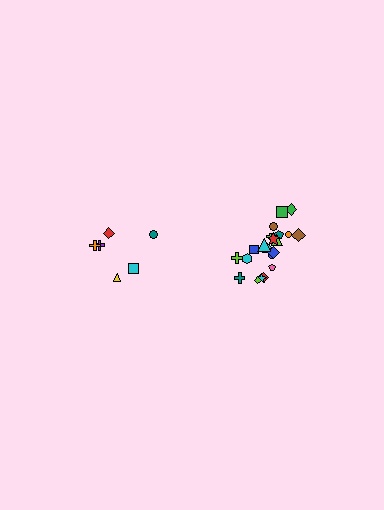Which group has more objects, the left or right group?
The right group.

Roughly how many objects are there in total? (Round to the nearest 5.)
Roughly 30 objects in total.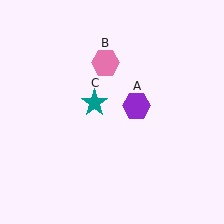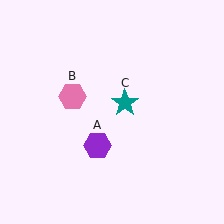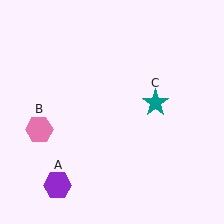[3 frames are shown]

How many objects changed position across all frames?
3 objects changed position: purple hexagon (object A), pink hexagon (object B), teal star (object C).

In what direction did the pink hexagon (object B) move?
The pink hexagon (object B) moved down and to the left.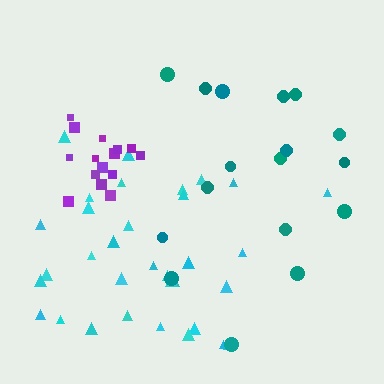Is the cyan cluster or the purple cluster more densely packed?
Purple.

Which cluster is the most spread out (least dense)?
Teal.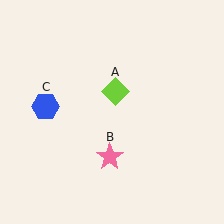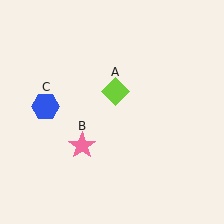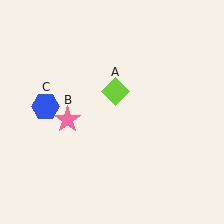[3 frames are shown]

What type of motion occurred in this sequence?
The pink star (object B) rotated clockwise around the center of the scene.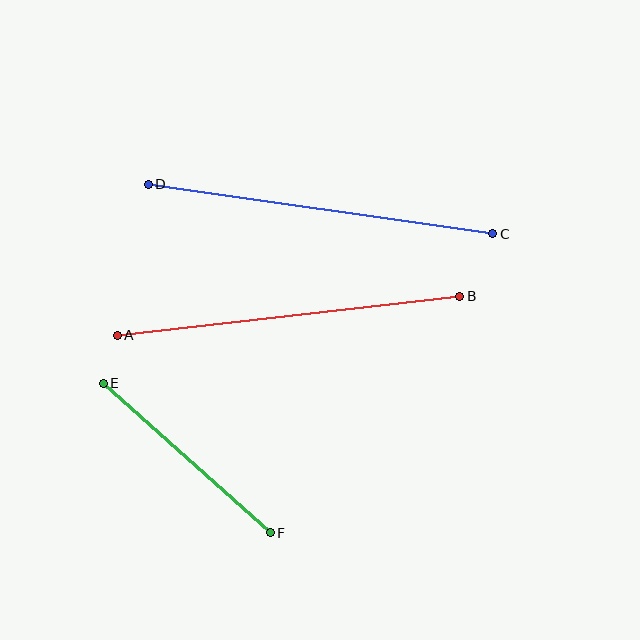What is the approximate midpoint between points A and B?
The midpoint is at approximately (289, 316) pixels.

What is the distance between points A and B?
The distance is approximately 345 pixels.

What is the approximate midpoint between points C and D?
The midpoint is at approximately (321, 209) pixels.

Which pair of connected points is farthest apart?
Points C and D are farthest apart.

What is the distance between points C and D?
The distance is approximately 348 pixels.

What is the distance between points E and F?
The distance is approximately 224 pixels.